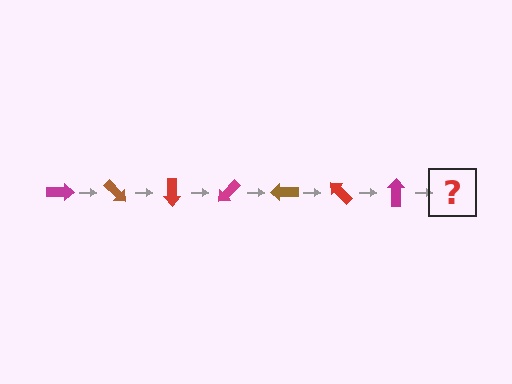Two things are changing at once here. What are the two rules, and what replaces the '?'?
The two rules are that it rotates 45 degrees each step and the color cycles through magenta, brown, and red. The '?' should be a brown arrow, rotated 315 degrees from the start.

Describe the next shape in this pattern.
It should be a brown arrow, rotated 315 degrees from the start.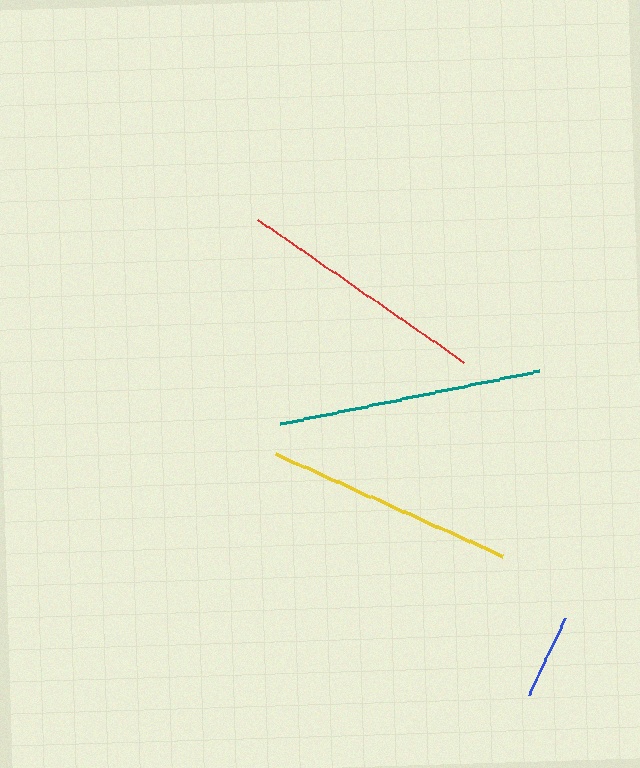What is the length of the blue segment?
The blue segment is approximately 85 pixels long.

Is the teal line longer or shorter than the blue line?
The teal line is longer than the blue line.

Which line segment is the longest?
The teal line is the longest at approximately 264 pixels.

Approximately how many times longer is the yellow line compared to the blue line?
The yellow line is approximately 2.9 times the length of the blue line.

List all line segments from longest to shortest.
From longest to shortest: teal, red, yellow, blue.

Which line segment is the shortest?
The blue line is the shortest at approximately 85 pixels.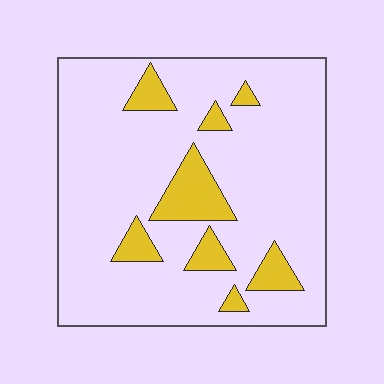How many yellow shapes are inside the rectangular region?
8.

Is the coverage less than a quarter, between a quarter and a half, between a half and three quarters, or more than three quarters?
Less than a quarter.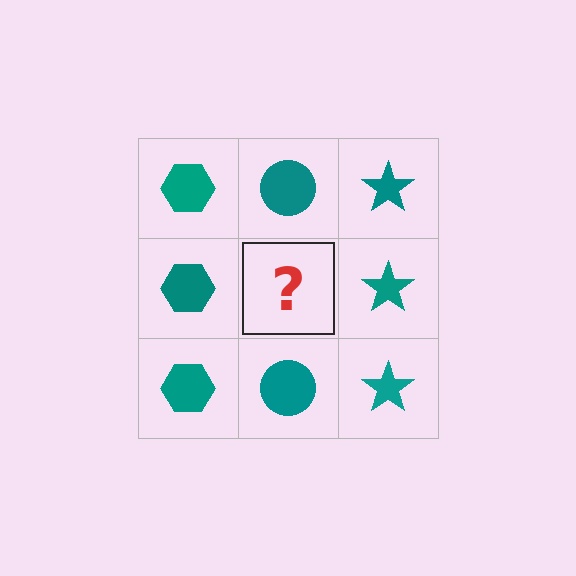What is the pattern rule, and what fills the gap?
The rule is that each column has a consistent shape. The gap should be filled with a teal circle.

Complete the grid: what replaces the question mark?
The question mark should be replaced with a teal circle.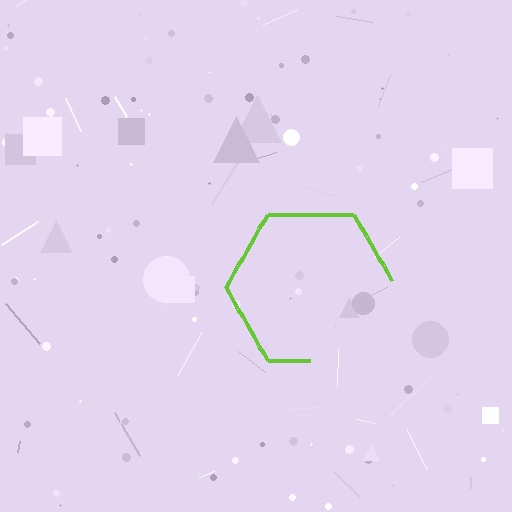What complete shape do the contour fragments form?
The contour fragments form a hexagon.